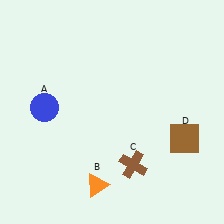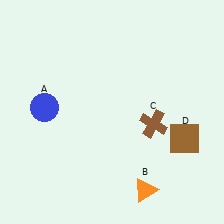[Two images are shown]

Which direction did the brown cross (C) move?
The brown cross (C) moved up.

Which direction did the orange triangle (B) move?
The orange triangle (B) moved right.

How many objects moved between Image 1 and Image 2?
2 objects moved between the two images.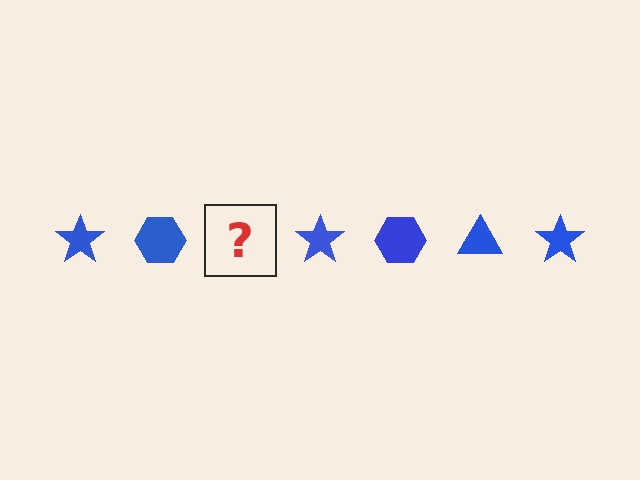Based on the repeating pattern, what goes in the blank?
The blank should be a blue triangle.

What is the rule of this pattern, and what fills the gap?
The rule is that the pattern cycles through star, hexagon, triangle shapes in blue. The gap should be filled with a blue triangle.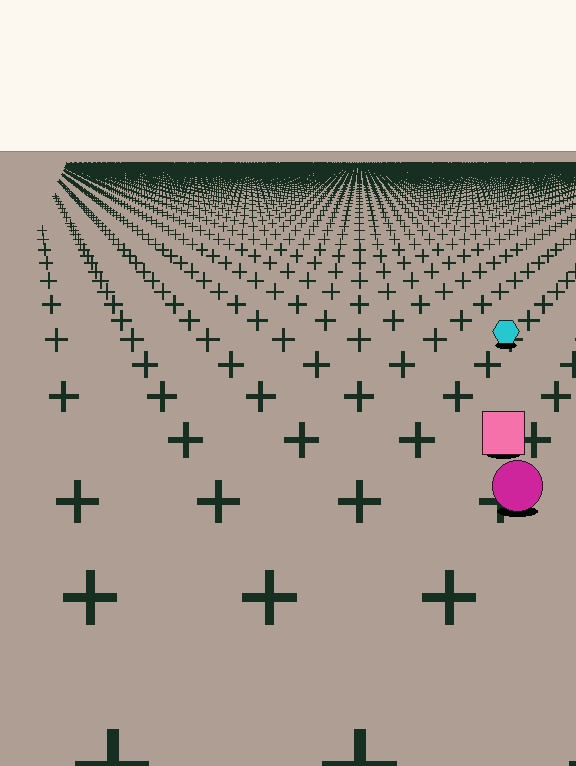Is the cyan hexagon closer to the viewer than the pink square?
No. The pink square is closer — you can tell from the texture gradient: the ground texture is coarser near it.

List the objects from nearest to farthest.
From nearest to farthest: the magenta circle, the pink square, the cyan hexagon.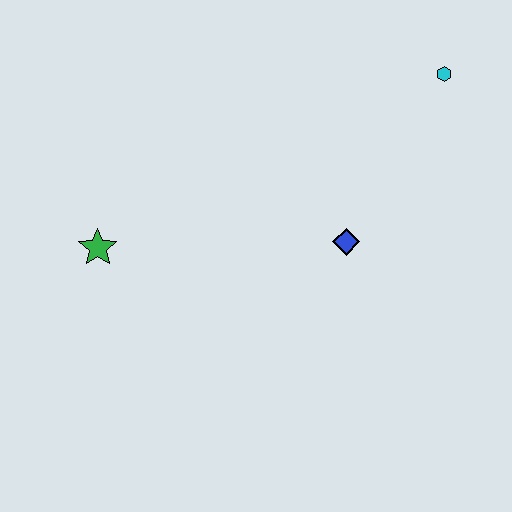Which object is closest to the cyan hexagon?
The blue diamond is closest to the cyan hexagon.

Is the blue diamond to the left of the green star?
No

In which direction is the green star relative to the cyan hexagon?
The green star is to the left of the cyan hexagon.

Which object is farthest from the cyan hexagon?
The green star is farthest from the cyan hexagon.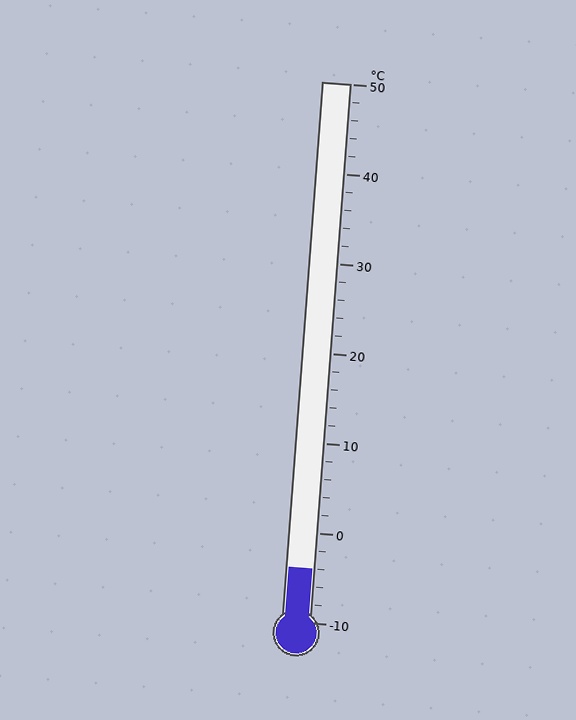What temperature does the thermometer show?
The thermometer shows approximately -4°C.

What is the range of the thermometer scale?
The thermometer scale ranges from -10°C to 50°C.